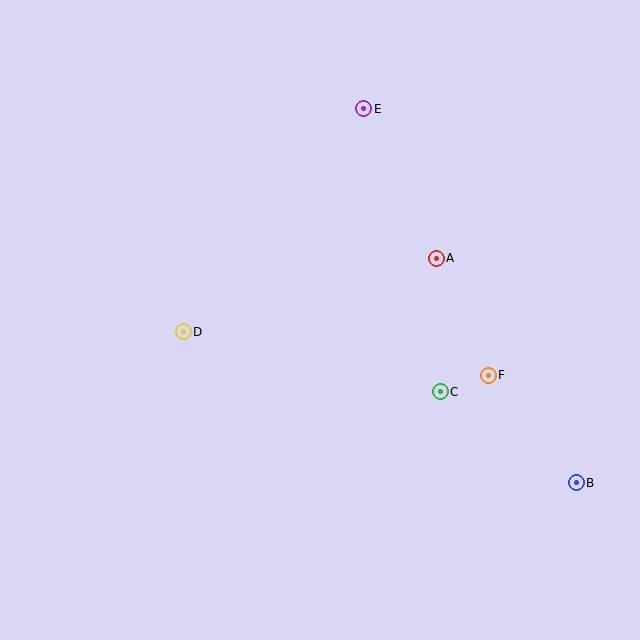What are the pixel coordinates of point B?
Point B is at (576, 483).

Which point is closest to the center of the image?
Point A at (436, 258) is closest to the center.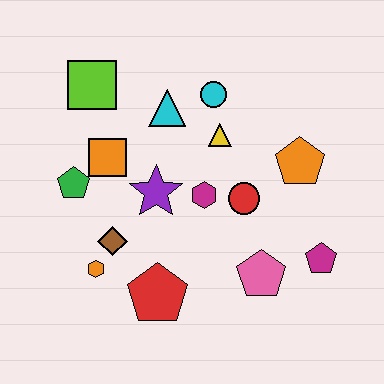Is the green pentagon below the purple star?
No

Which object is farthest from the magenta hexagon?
The lime square is farthest from the magenta hexagon.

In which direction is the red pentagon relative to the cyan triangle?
The red pentagon is below the cyan triangle.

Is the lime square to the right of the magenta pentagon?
No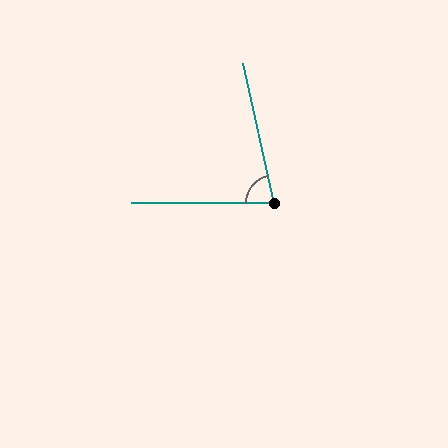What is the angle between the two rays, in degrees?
Approximately 77 degrees.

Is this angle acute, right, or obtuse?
It is acute.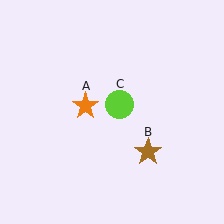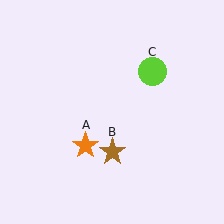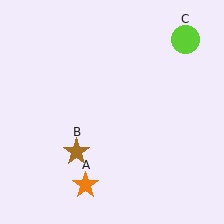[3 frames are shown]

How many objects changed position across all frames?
3 objects changed position: orange star (object A), brown star (object B), lime circle (object C).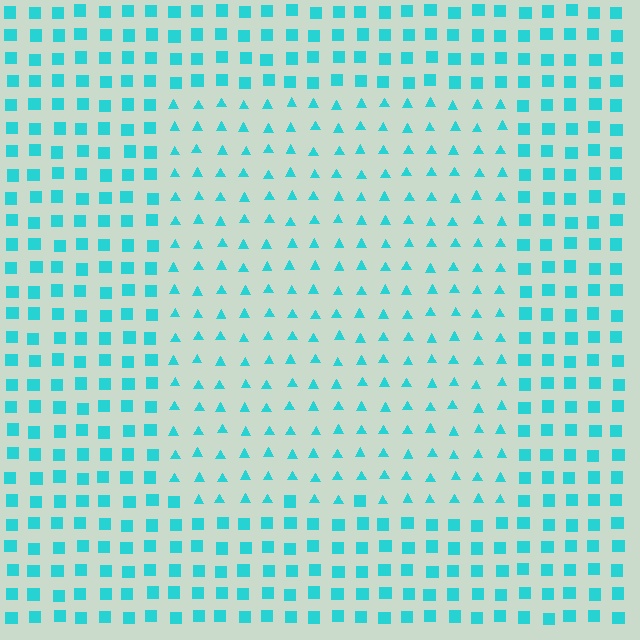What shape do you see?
I see a rectangle.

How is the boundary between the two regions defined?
The boundary is defined by a change in element shape: triangles inside vs. squares outside. All elements share the same color and spacing.